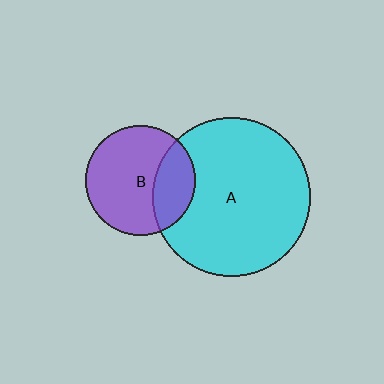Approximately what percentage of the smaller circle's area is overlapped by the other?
Approximately 30%.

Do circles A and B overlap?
Yes.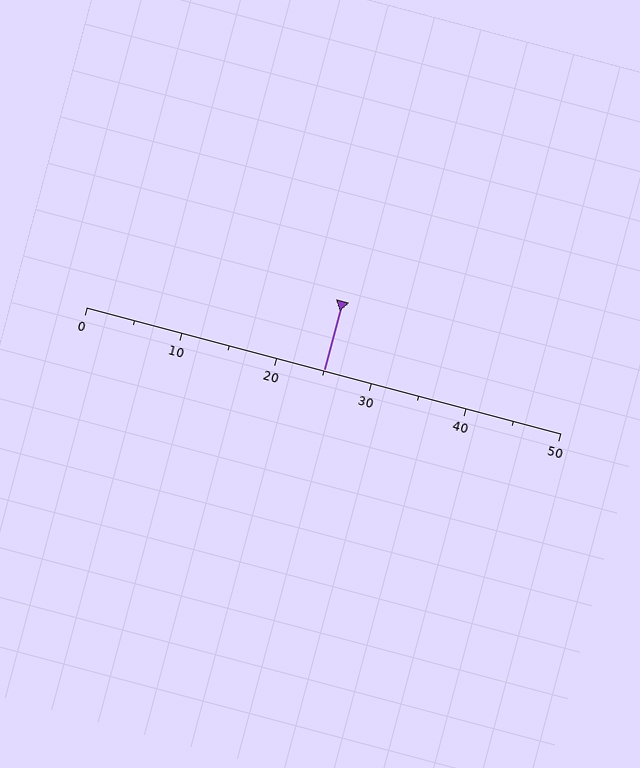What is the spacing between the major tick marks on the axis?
The major ticks are spaced 10 apart.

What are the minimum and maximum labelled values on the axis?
The axis runs from 0 to 50.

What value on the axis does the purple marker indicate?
The marker indicates approximately 25.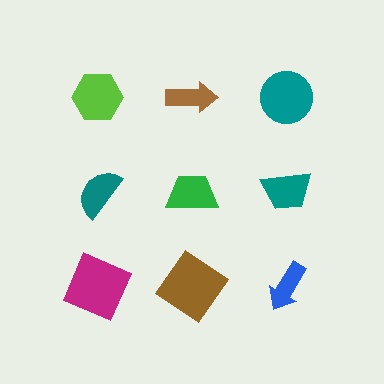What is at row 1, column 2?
A brown arrow.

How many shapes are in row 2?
3 shapes.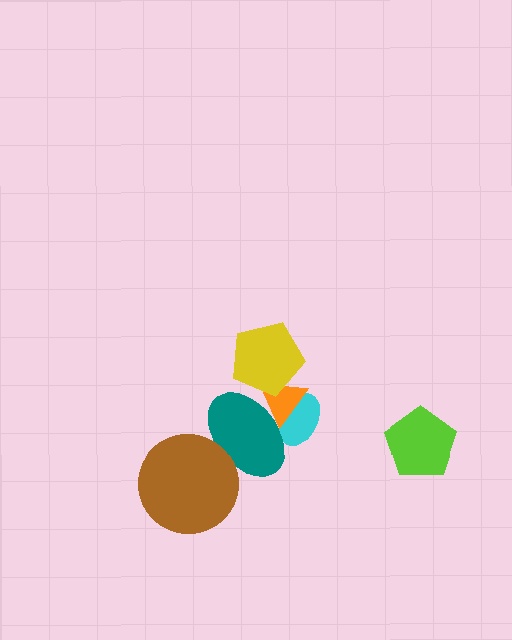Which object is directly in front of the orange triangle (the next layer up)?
The yellow pentagon is directly in front of the orange triangle.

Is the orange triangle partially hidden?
Yes, it is partially covered by another shape.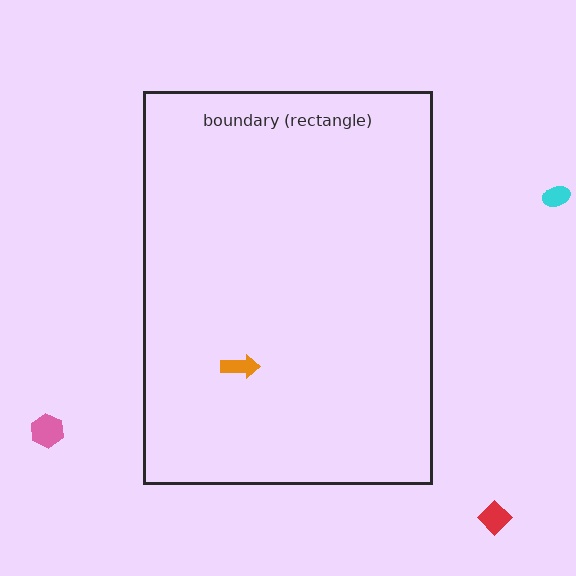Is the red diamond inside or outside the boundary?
Outside.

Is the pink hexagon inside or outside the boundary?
Outside.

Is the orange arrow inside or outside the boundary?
Inside.